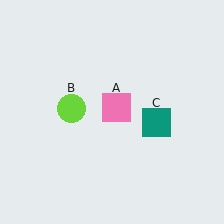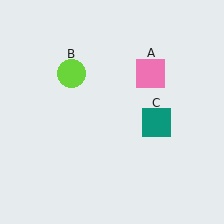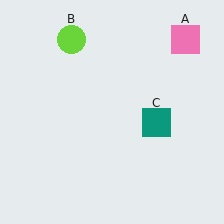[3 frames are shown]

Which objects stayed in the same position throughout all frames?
Teal square (object C) remained stationary.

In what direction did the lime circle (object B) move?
The lime circle (object B) moved up.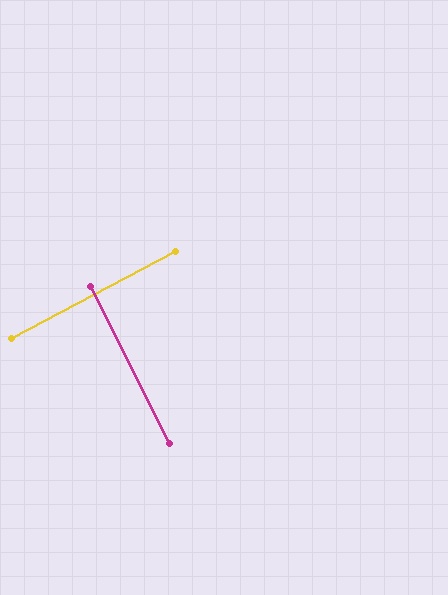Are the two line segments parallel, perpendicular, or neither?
Perpendicular — they meet at approximately 89°.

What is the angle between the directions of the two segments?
Approximately 89 degrees.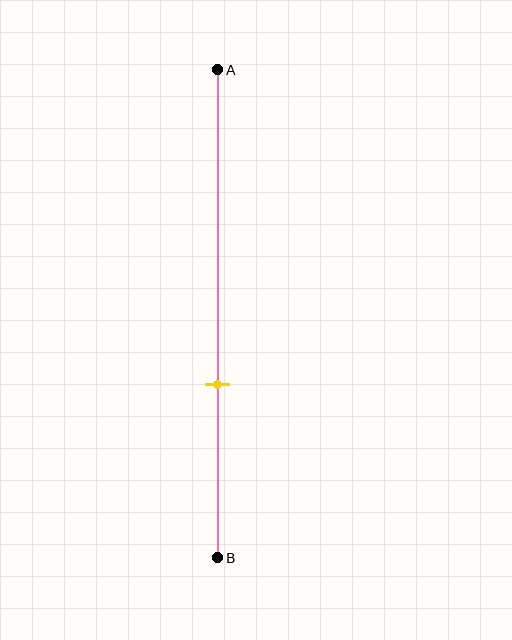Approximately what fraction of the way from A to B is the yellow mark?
The yellow mark is approximately 65% of the way from A to B.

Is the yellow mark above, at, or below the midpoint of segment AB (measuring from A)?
The yellow mark is below the midpoint of segment AB.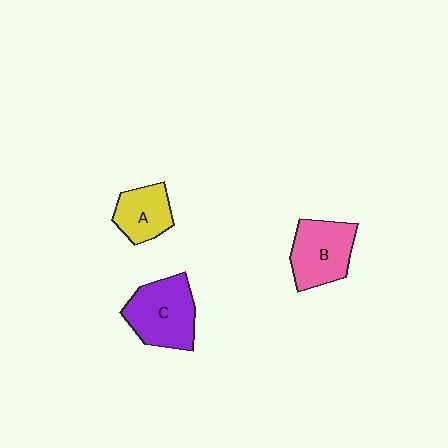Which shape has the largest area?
Shape C (purple).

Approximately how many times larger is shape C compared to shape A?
Approximately 1.5 times.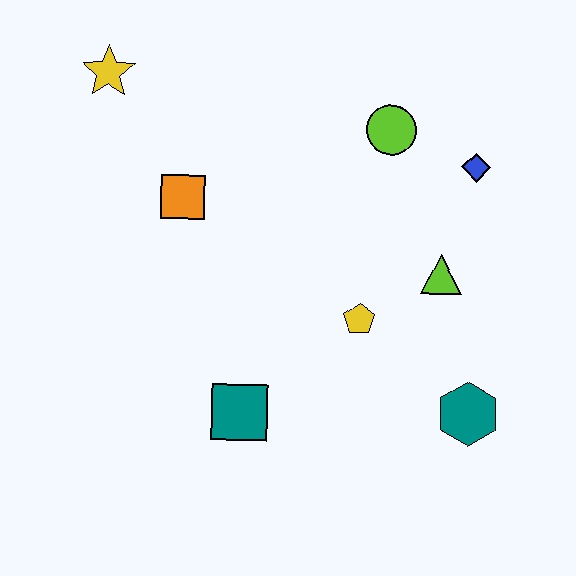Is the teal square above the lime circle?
No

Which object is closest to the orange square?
The yellow star is closest to the orange square.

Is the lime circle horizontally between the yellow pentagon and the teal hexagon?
Yes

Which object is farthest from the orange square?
The teal hexagon is farthest from the orange square.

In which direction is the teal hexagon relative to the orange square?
The teal hexagon is to the right of the orange square.